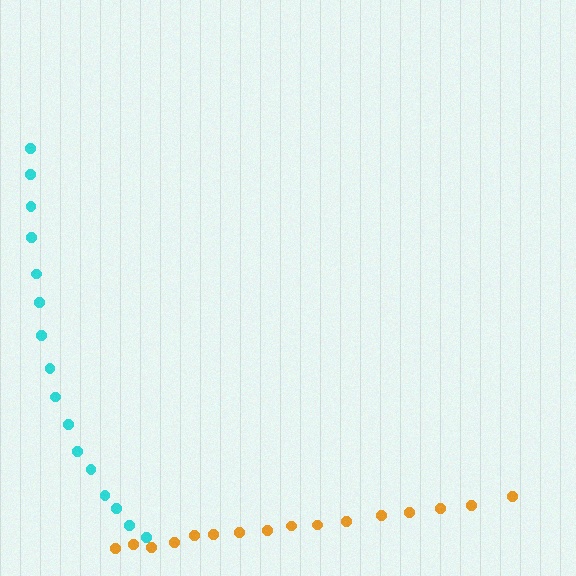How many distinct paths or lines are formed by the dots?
There are 2 distinct paths.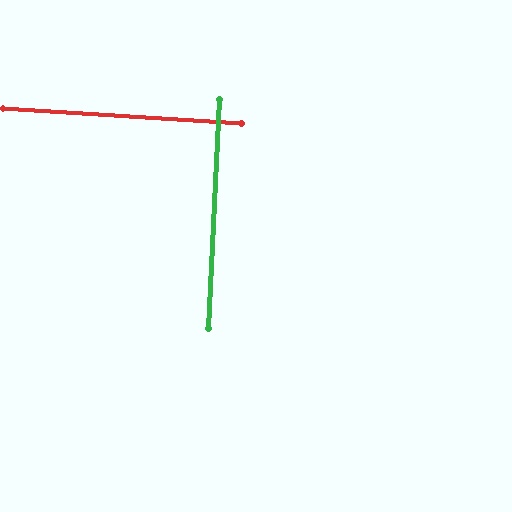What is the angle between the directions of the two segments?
Approximately 89 degrees.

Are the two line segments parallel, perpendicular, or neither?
Perpendicular — they meet at approximately 89°.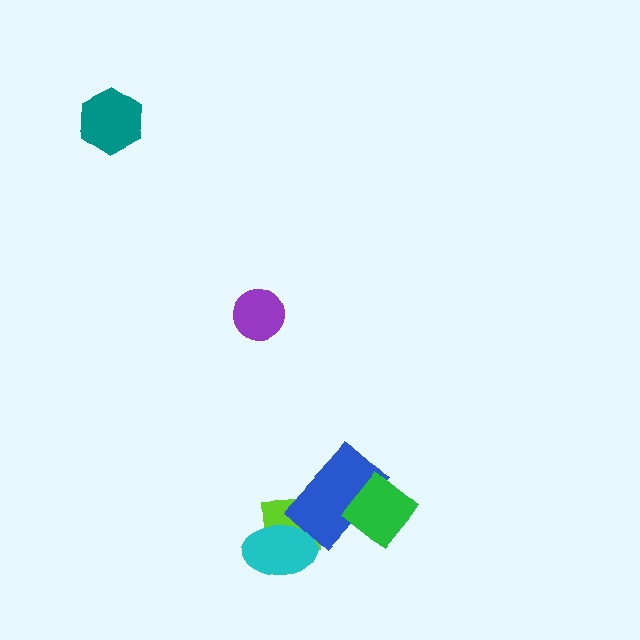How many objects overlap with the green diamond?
1 object overlaps with the green diamond.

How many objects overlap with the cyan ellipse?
1 object overlaps with the cyan ellipse.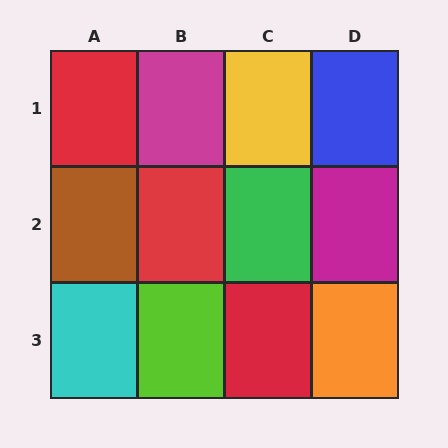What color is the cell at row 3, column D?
Orange.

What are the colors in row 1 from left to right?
Red, magenta, yellow, blue.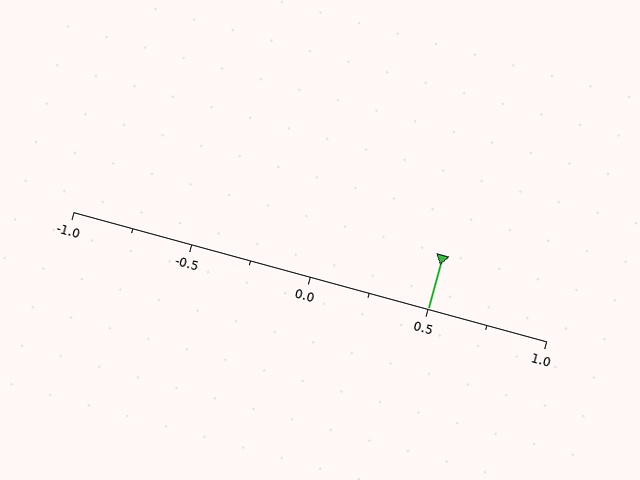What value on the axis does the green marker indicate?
The marker indicates approximately 0.5.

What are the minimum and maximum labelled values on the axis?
The axis runs from -1.0 to 1.0.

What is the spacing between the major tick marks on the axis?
The major ticks are spaced 0.5 apart.